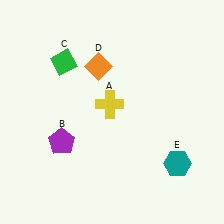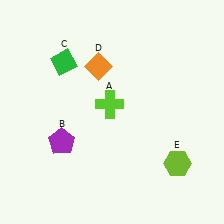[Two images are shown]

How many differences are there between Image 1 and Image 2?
There are 2 differences between the two images.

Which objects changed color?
A changed from yellow to lime. E changed from teal to lime.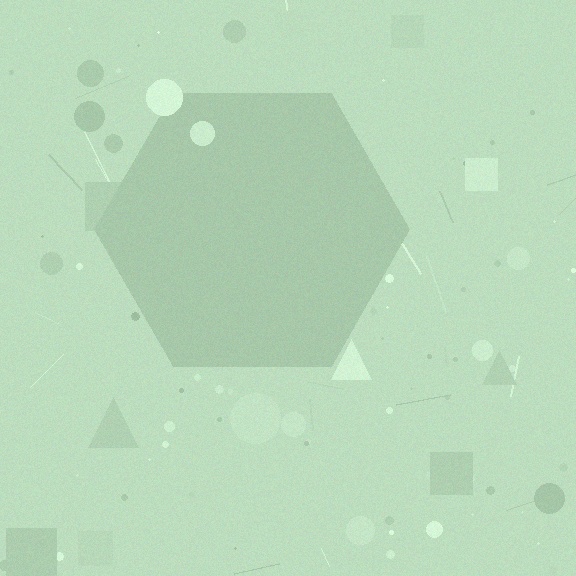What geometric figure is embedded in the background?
A hexagon is embedded in the background.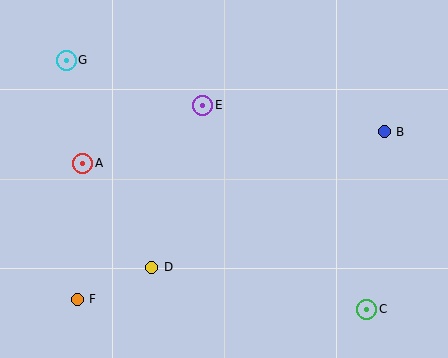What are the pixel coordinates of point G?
Point G is at (66, 60).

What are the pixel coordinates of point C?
Point C is at (367, 309).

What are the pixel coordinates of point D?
Point D is at (152, 267).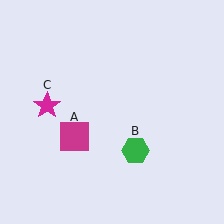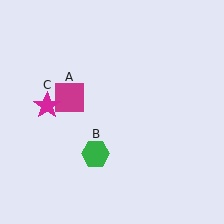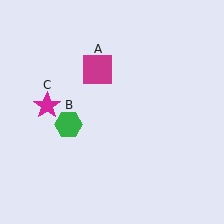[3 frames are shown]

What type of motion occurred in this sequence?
The magenta square (object A), green hexagon (object B) rotated clockwise around the center of the scene.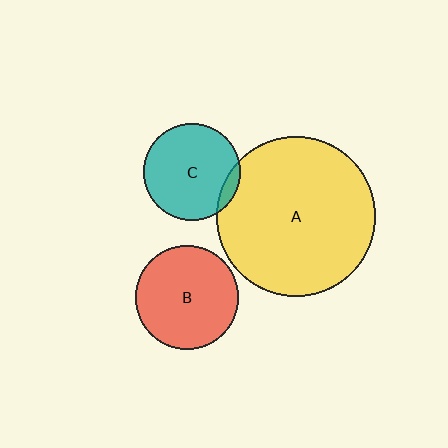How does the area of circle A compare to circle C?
Approximately 2.7 times.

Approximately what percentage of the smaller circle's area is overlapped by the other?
Approximately 10%.